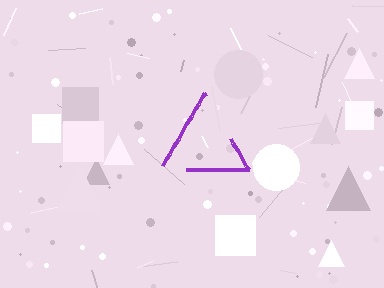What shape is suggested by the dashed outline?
The dashed outline suggests a triangle.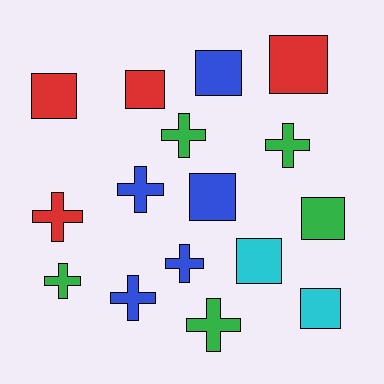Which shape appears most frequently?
Cross, with 8 objects.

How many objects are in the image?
There are 16 objects.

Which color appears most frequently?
Blue, with 5 objects.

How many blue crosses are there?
There are 3 blue crosses.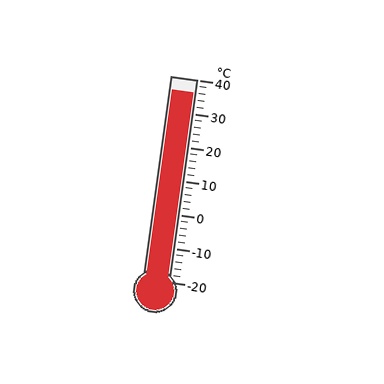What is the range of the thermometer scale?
The thermometer scale ranges from -20°C to 40°C.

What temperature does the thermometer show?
The thermometer shows approximately 36°C.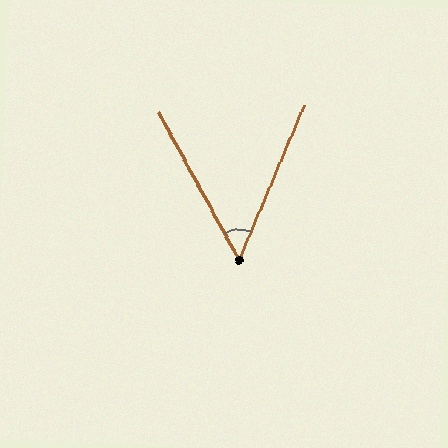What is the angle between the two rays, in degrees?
Approximately 51 degrees.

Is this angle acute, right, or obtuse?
It is acute.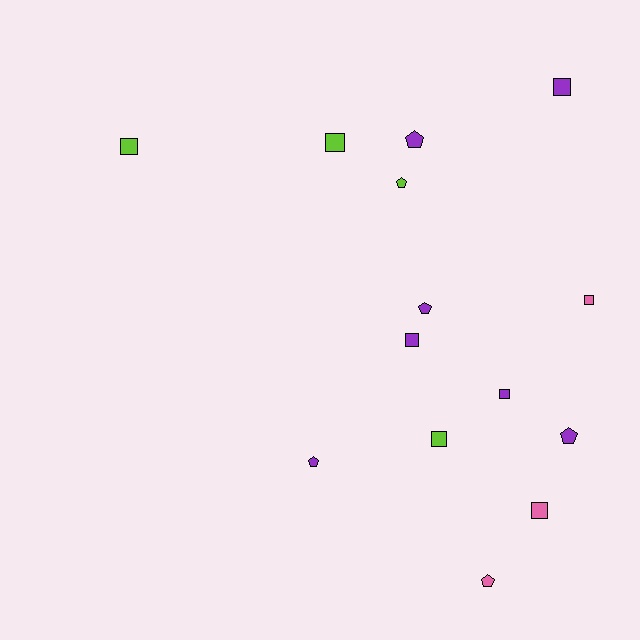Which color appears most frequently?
Purple, with 7 objects.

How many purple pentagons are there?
There are 4 purple pentagons.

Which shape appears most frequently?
Square, with 8 objects.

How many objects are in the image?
There are 14 objects.